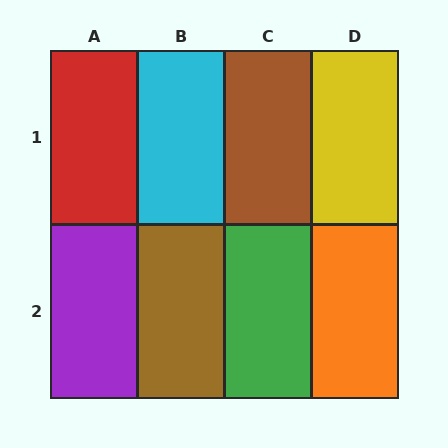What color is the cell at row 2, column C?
Green.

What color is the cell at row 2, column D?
Orange.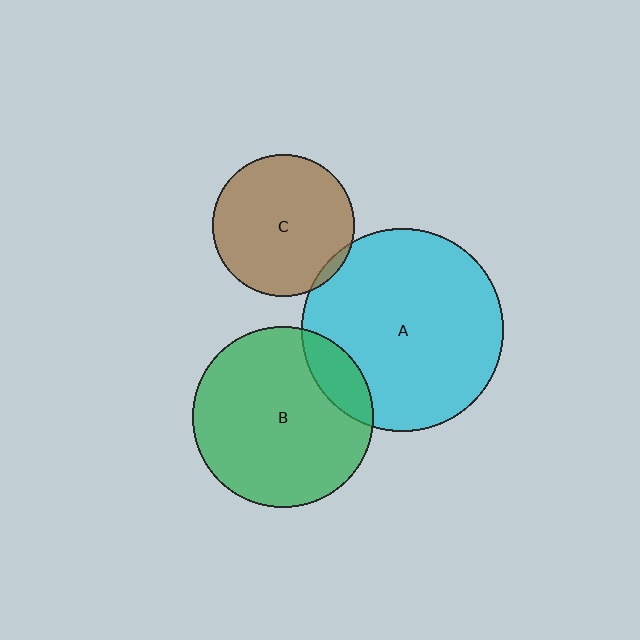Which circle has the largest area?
Circle A (cyan).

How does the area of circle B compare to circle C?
Approximately 1.6 times.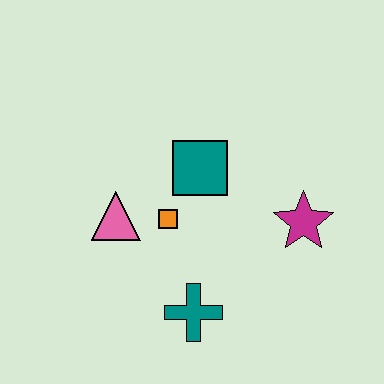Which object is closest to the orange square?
The pink triangle is closest to the orange square.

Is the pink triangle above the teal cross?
Yes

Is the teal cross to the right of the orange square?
Yes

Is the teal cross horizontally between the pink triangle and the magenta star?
Yes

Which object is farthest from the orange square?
The magenta star is farthest from the orange square.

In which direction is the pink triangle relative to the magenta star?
The pink triangle is to the left of the magenta star.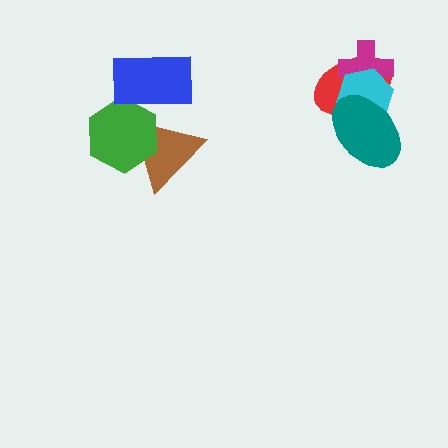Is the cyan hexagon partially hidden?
Yes, it is partially covered by another shape.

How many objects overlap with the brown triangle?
2 objects overlap with the brown triangle.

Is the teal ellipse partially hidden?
No, no other shape covers it.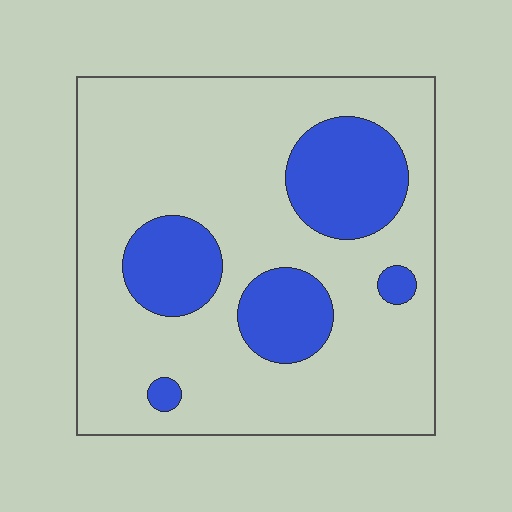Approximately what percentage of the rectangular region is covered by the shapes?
Approximately 25%.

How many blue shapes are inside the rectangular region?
5.